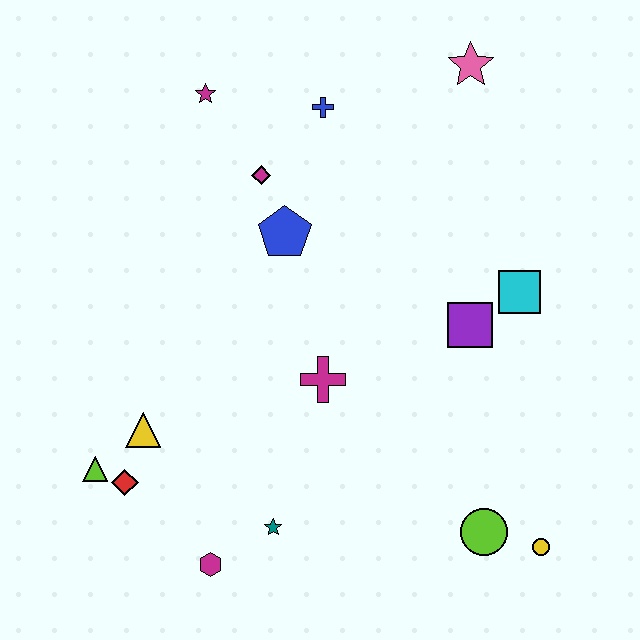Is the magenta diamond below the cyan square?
No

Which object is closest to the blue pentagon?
The magenta diamond is closest to the blue pentagon.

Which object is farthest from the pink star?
The magenta hexagon is farthest from the pink star.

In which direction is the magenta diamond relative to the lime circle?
The magenta diamond is above the lime circle.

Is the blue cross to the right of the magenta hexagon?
Yes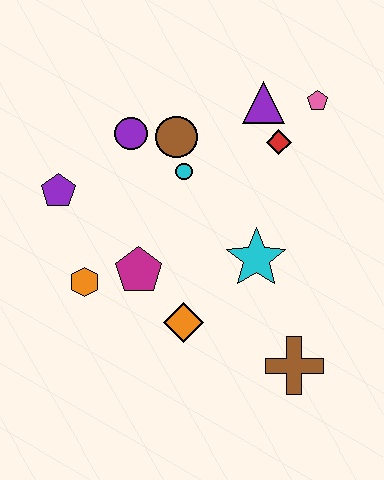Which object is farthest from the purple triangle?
The brown cross is farthest from the purple triangle.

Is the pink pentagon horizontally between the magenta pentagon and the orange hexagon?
No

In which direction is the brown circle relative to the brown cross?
The brown circle is above the brown cross.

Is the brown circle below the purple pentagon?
No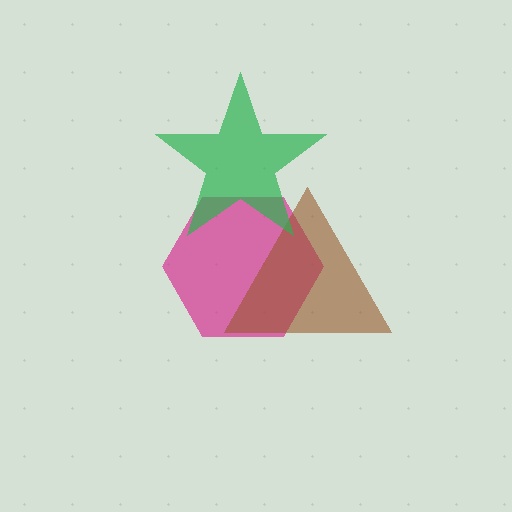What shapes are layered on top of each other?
The layered shapes are: a magenta hexagon, a brown triangle, a green star.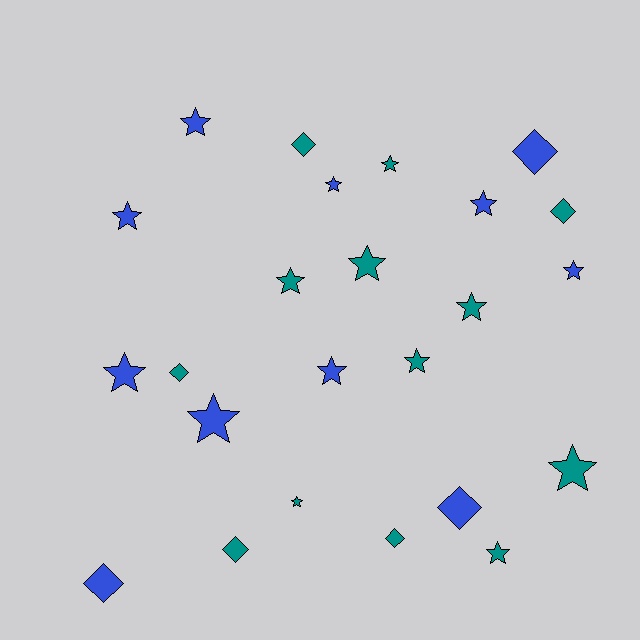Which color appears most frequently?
Teal, with 13 objects.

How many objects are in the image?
There are 24 objects.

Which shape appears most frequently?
Star, with 16 objects.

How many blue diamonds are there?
There are 3 blue diamonds.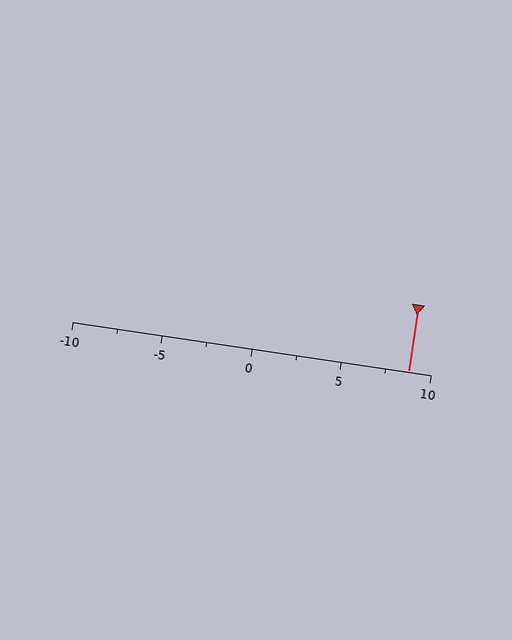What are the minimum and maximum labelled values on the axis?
The axis runs from -10 to 10.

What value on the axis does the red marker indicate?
The marker indicates approximately 8.8.